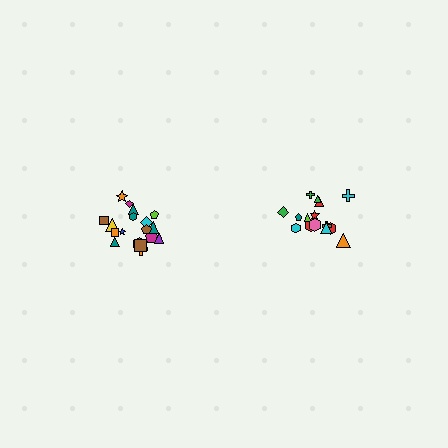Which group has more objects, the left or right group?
The left group.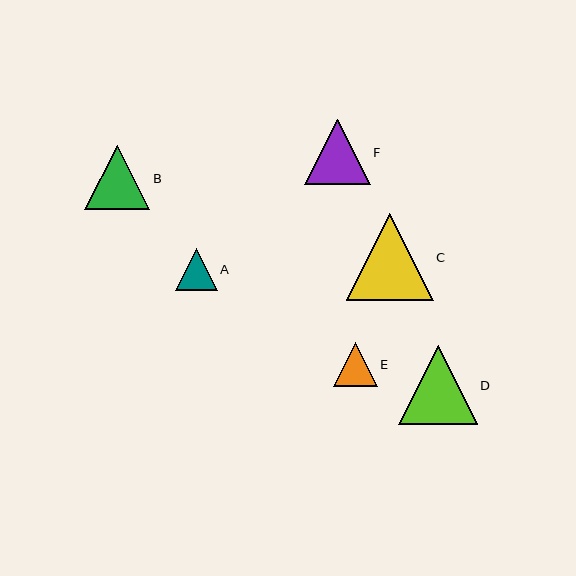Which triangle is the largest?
Triangle C is the largest with a size of approximately 86 pixels.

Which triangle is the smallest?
Triangle A is the smallest with a size of approximately 42 pixels.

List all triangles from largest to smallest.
From largest to smallest: C, D, F, B, E, A.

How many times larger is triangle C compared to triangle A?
Triangle C is approximately 2.1 times the size of triangle A.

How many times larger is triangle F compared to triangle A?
Triangle F is approximately 1.6 times the size of triangle A.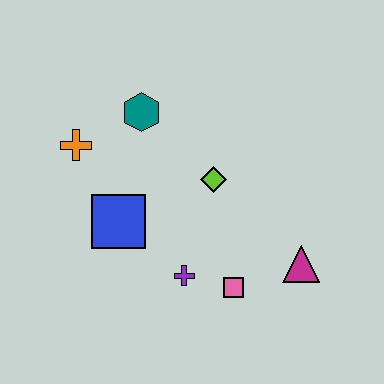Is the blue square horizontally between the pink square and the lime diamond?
No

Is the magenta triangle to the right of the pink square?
Yes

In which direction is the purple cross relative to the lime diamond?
The purple cross is below the lime diamond.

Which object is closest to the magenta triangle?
The pink square is closest to the magenta triangle.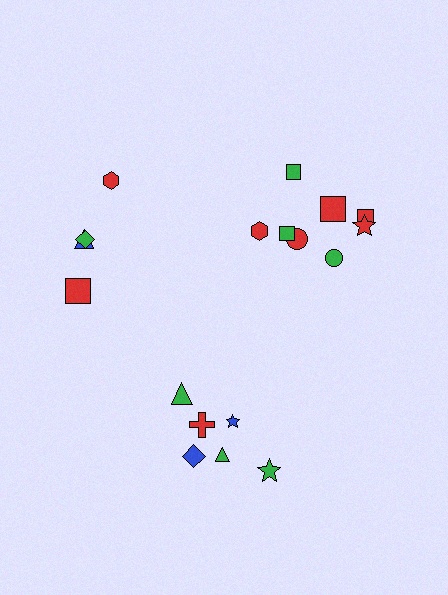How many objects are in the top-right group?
There are 8 objects.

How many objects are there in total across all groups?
There are 18 objects.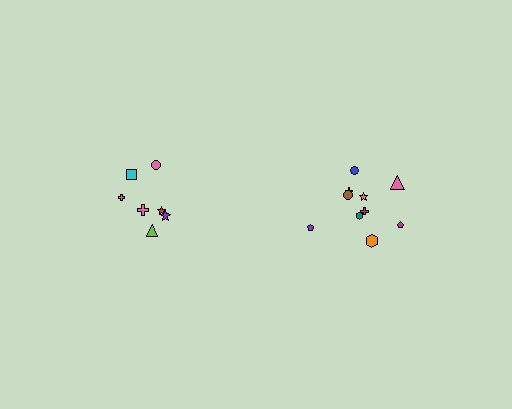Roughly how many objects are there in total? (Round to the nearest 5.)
Roughly 15 objects in total.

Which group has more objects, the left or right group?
The right group.